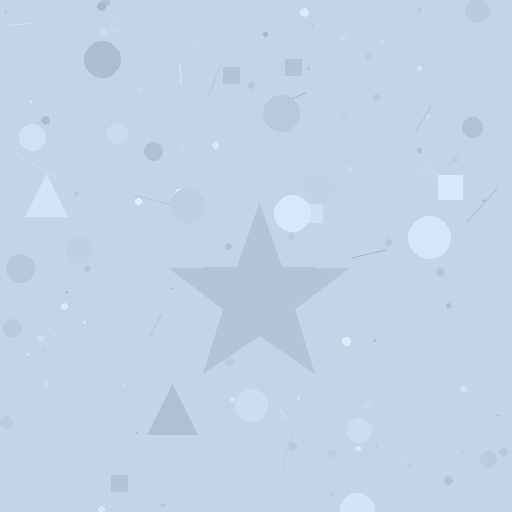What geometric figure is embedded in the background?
A star is embedded in the background.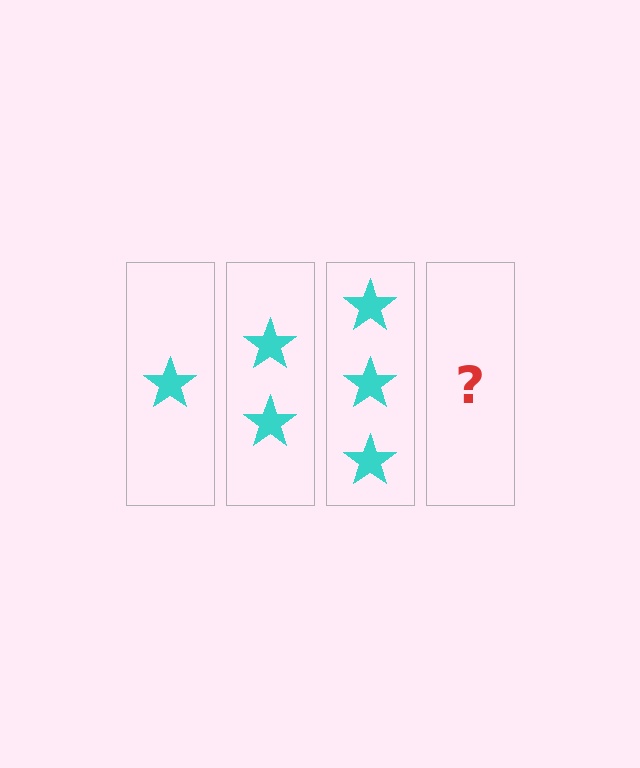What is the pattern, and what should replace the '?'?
The pattern is that each step adds one more star. The '?' should be 4 stars.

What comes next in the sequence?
The next element should be 4 stars.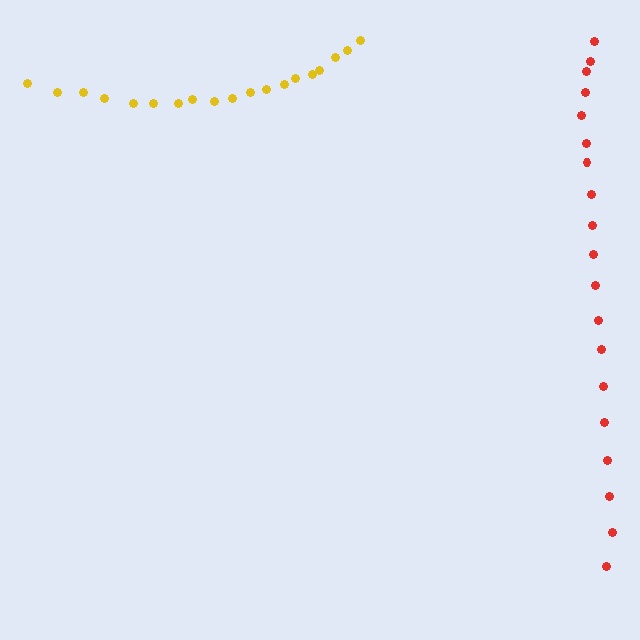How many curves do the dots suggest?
There are 2 distinct paths.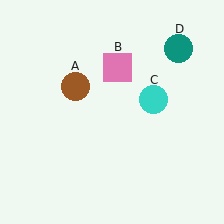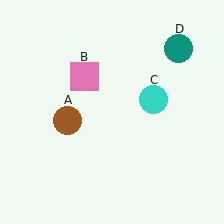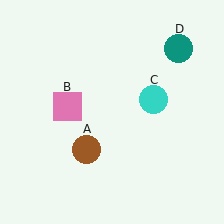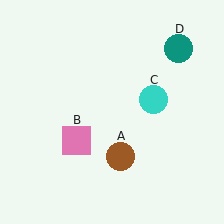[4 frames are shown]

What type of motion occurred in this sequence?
The brown circle (object A), pink square (object B) rotated counterclockwise around the center of the scene.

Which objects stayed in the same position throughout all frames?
Cyan circle (object C) and teal circle (object D) remained stationary.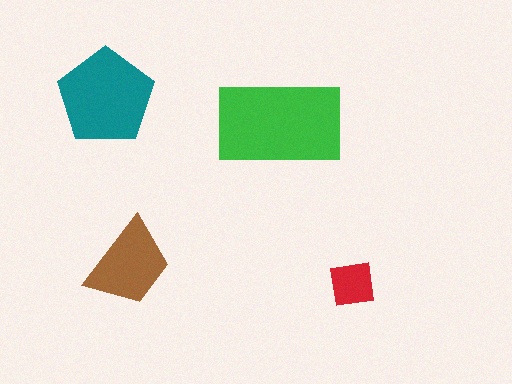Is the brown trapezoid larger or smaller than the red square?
Larger.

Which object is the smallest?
The red square.